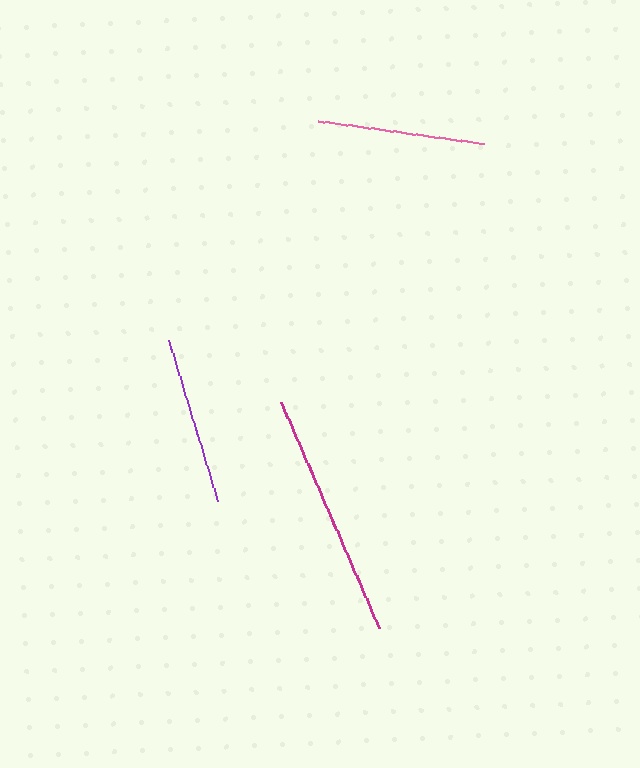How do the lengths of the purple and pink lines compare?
The purple and pink lines are approximately the same length.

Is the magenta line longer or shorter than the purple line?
The magenta line is longer than the purple line.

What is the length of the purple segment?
The purple segment is approximately 168 pixels long.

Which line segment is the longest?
The magenta line is the longest at approximately 246 pixels.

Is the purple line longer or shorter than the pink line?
The purple line is longer than the pink line.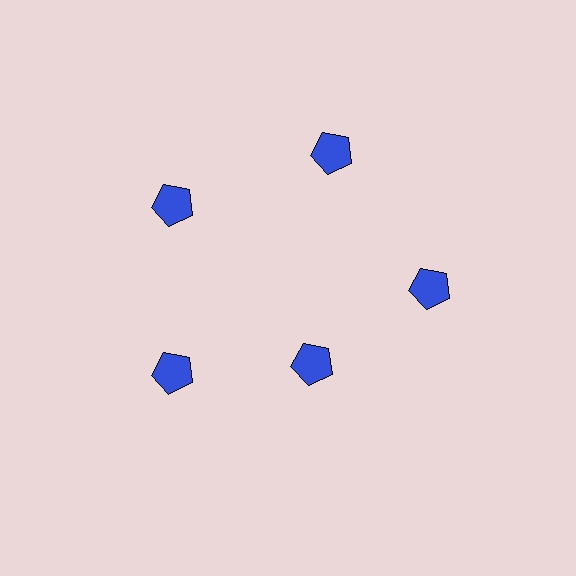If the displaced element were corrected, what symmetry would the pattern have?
It would have 5-fold rotational symmetry — the pattern would map onto itself every 72 degrees.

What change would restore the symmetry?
The symmetry would be restored by moving it outward, back onto the ring so that all 5 pentagons sit at equal angles and equal distance from the center.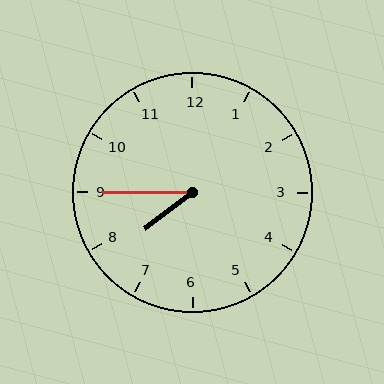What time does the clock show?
7:45.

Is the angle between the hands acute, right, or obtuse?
It is acute.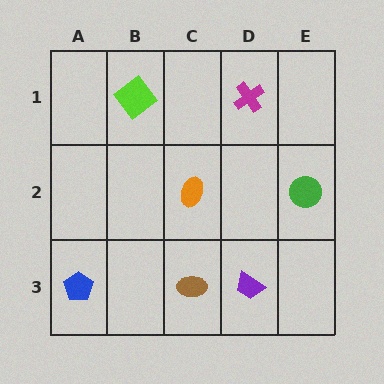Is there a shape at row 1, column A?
No, that cell is empty.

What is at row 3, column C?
A brown ellipse.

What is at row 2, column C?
An orange ellipse.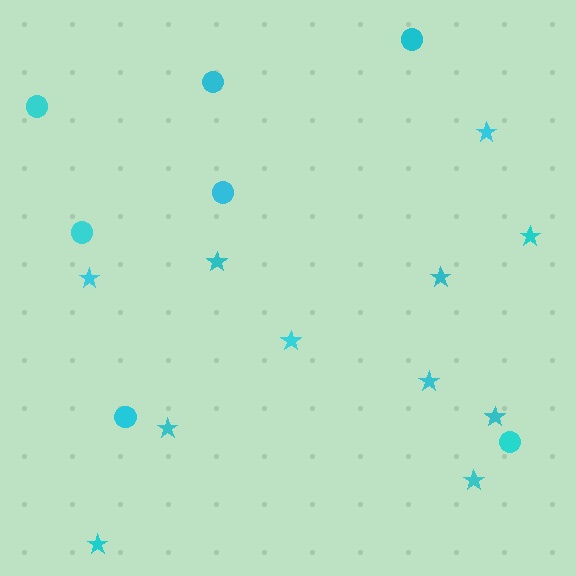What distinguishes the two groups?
There are 2 groups: one group of stars (11) and one group of circles (7).